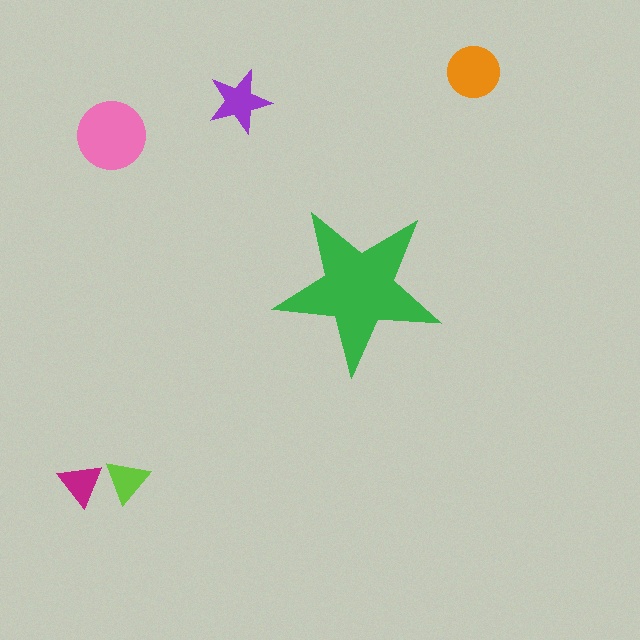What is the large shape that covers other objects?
A green star.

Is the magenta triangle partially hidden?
No, the magenta triangle is fully visible.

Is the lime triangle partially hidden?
No, the lime triangle is fully visible.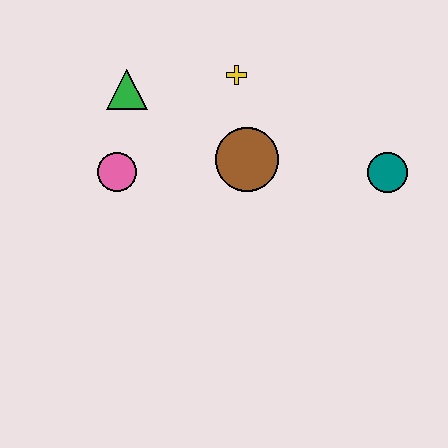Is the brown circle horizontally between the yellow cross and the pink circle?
No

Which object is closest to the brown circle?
The yellow cross is closest to the brown circle.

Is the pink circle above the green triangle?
No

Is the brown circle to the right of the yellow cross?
Yes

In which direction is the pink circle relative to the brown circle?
The pink circle is to the left of the brown circle.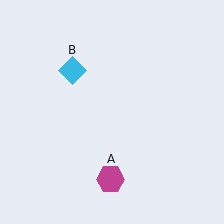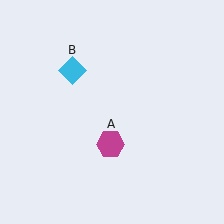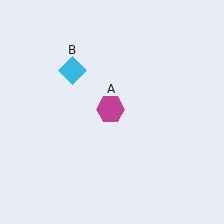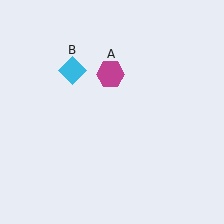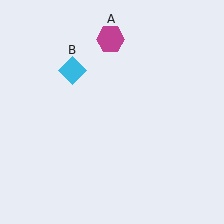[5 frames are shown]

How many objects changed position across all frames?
1 object changed position: magenta hexagon (object A).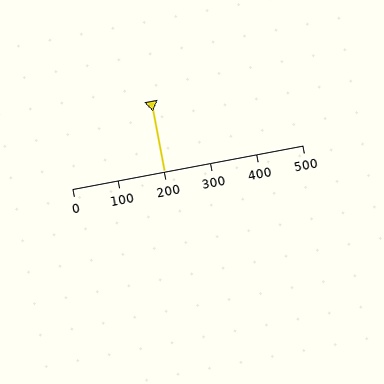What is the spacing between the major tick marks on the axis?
The major ticks are spaced 100 apart.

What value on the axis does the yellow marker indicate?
The marker indicates approximately 200.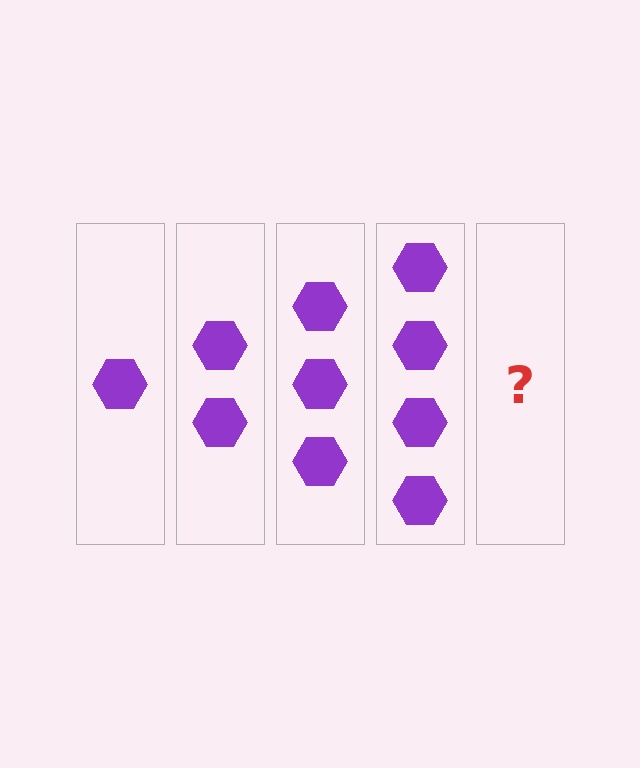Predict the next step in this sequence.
The next step is 5 hexagons.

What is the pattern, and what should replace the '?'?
The pattern is that each step adds one more hexagon. The '?' should be 5 hexagons.